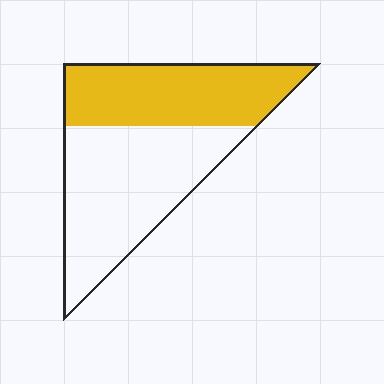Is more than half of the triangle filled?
No.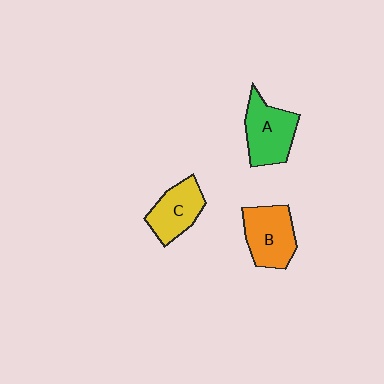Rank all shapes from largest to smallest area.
From largest to smallest: A (green), B (orange), C (yellow).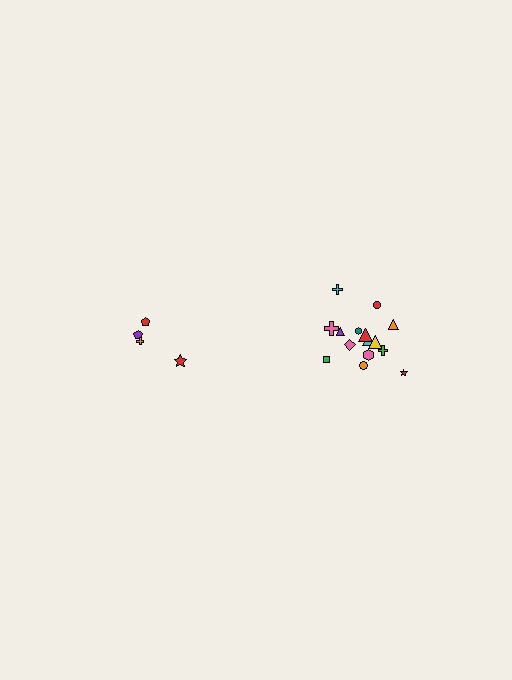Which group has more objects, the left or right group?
The right group.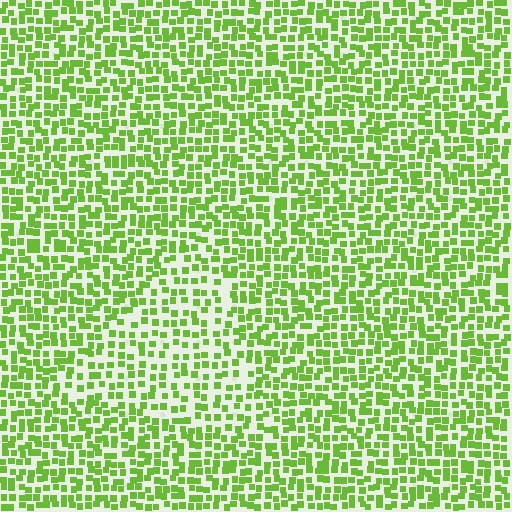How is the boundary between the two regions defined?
The boundary is defined by a change in element density (approximately 1.6x ratio). All elements are the same color, size, and shape.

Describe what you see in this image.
The image contains small lime elements arranged at two different densities. A triangle-shaped region is visible where the elements are less densely packed than the surrounding area.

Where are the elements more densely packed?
The elements are more densely packed outside the triangle boundary.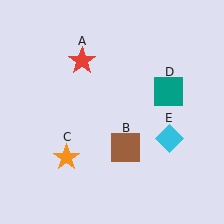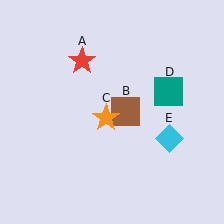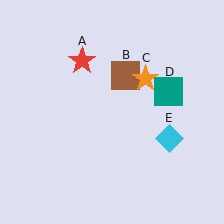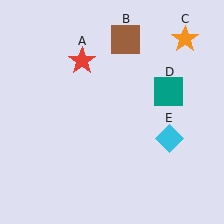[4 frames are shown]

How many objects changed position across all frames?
2 objects changed position: brown square (object B), orange star (object C).